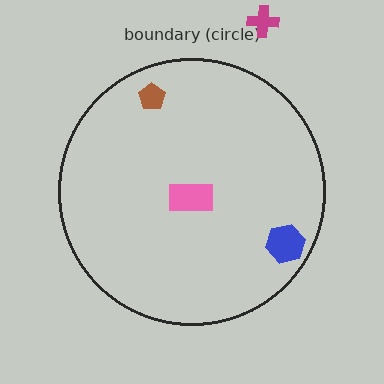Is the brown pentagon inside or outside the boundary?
Inside.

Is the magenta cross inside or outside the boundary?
Outside.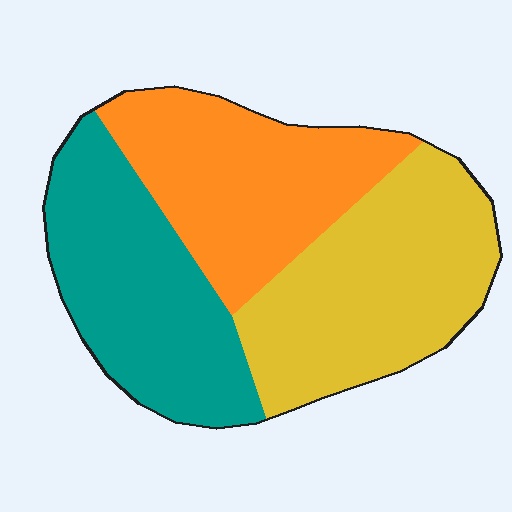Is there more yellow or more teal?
Yellow.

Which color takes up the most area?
Yellow, at roughly 35%.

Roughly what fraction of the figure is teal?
Teal takes up between a sixth and a third of the figure.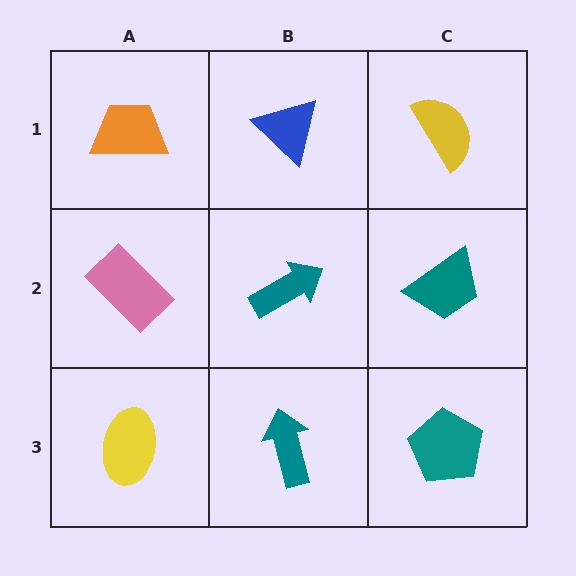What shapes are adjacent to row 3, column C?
A teal trapezoid (row 2, column C), a teal arrow (row 3, column B).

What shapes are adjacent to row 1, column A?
A pink rectangle (row 2, column A), a blue triangle (row 1, column B).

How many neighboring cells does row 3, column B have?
3.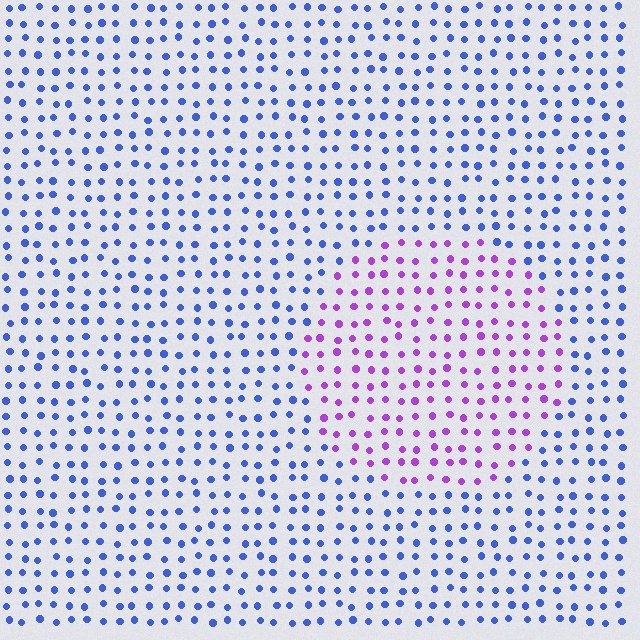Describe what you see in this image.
The image is filled with small blue elements in a uniform arrangement. A circle-shaped region is visible where the elements are tinted to a slightly different hue, forming a subtle color boundary.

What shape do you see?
I see a circle.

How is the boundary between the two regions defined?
The boundary is defined purely by a slight shift in hue (about 59 degrees). Spacing, size, and orientation are identical on both sides.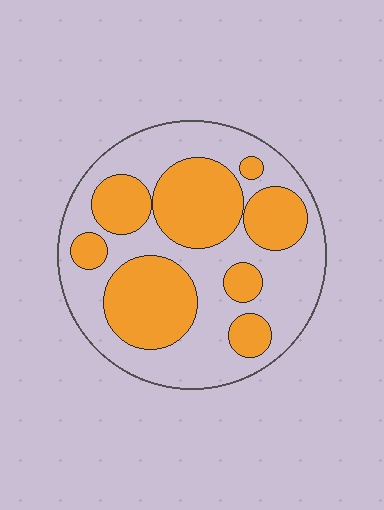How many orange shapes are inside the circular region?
8.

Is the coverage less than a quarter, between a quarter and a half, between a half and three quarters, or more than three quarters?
Between a quarter and a half.